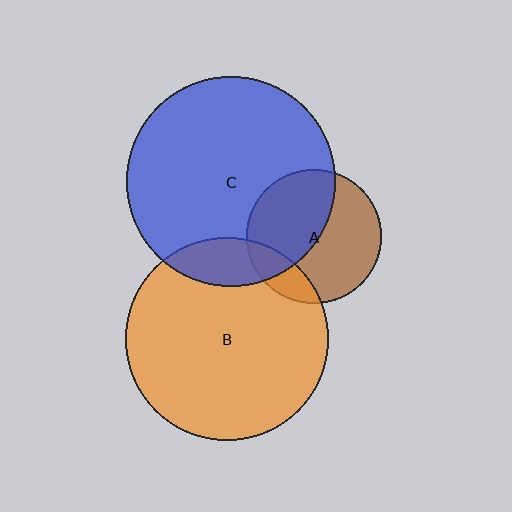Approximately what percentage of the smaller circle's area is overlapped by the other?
Approximately 50%.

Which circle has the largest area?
Circle C (blue).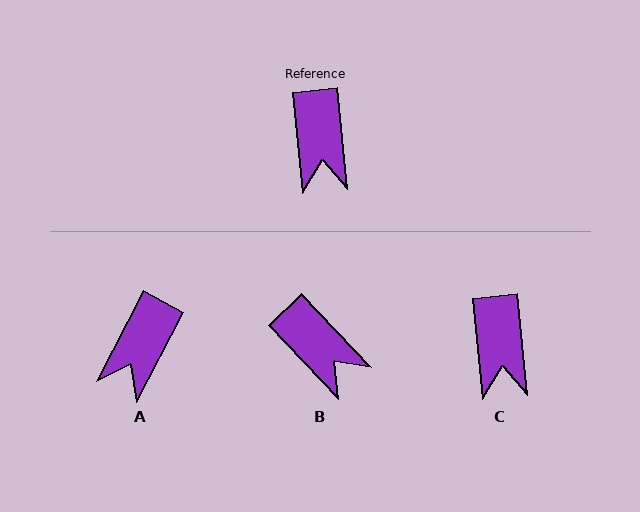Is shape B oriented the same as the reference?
No, it is off by about 38 degrees.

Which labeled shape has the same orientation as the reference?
C.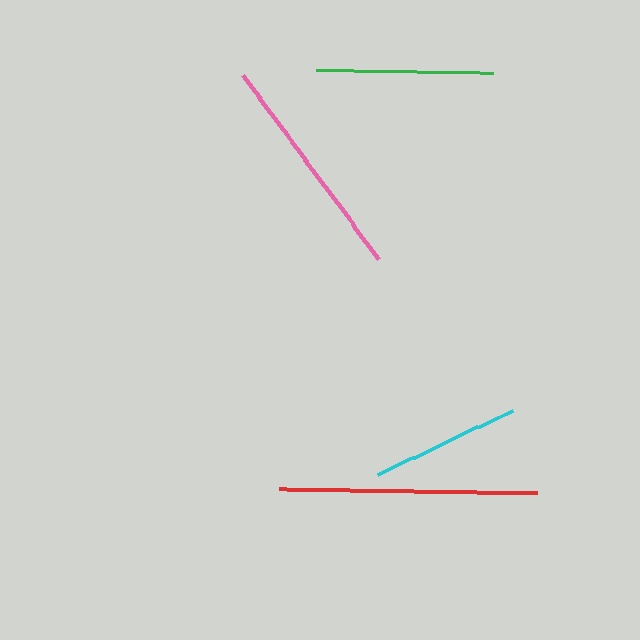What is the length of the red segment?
The red segment is approximately 258 pixels long.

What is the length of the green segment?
The green segment is approximately 177 pixels long.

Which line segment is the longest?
The red line is the longest at approximately 258 pixels.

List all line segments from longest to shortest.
From longest to shortest: red, pink, green, cyan.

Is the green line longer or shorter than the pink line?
The pink line is longer than the green line.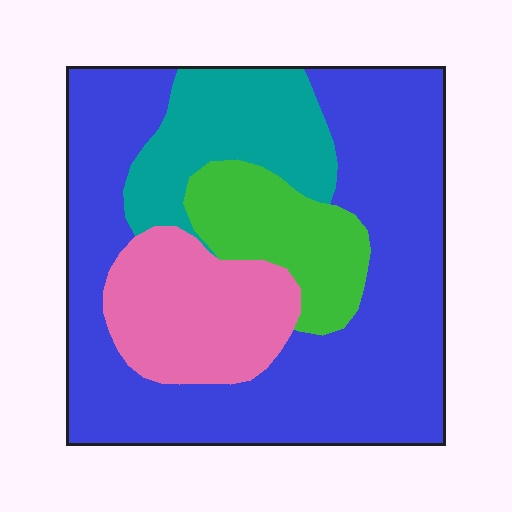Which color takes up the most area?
Blue, at roughly 55%.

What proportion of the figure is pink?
Pink covers about 15% of the figure.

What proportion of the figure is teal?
Teal covers roughly 15% of the figure.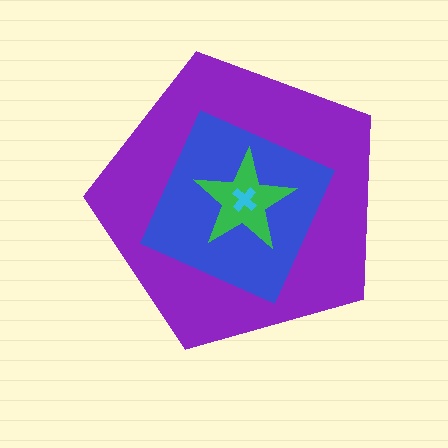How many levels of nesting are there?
4.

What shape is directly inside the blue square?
The green star.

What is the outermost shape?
The purple pentagon.